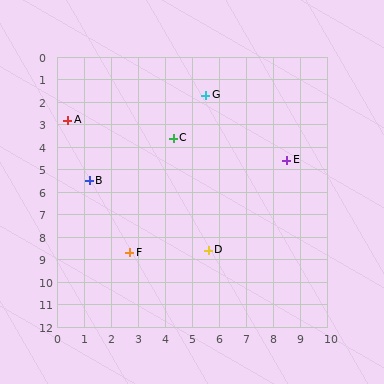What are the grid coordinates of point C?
Point C is at approximately (4.3, 3.6).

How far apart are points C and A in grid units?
Points C and A are about 4.0 grid units apart.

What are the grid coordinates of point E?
Point E is at approximately (8.5, 4.6).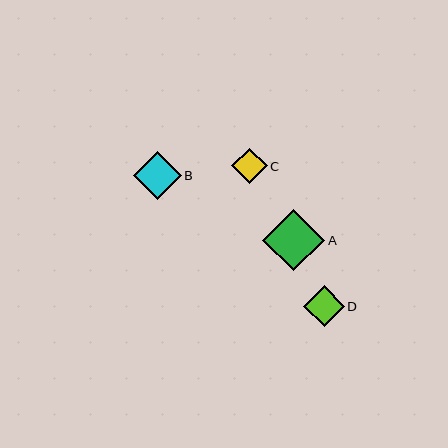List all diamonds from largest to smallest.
From largest to smallest: A, B, D, C.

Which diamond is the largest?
Diamond A is the largest with a size of approximately 62 pixels.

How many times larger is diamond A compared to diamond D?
Diamond A is approximately 1.5 times the size of diamond D.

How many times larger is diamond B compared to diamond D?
Diamond B is approximately 1.2 times the size of diamond D.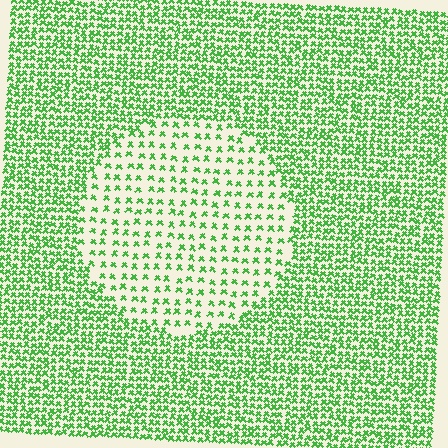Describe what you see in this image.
The image contains small green elements arranged at two different densities. A circle-shaped region is visible where the elements are less densely packed than the surrounding area.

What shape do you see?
I see a circle.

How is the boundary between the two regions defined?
The boundary is defined by a change in element density (approximately 2.4x ratio). All elements are the same color, size, and shape.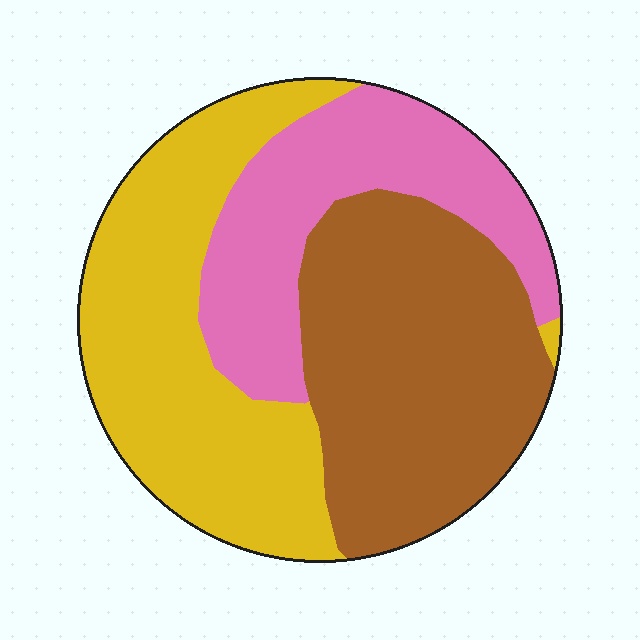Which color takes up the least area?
Pink, at roughly 25%.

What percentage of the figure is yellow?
Yellow takes up about three eighths (3/8) of the figure.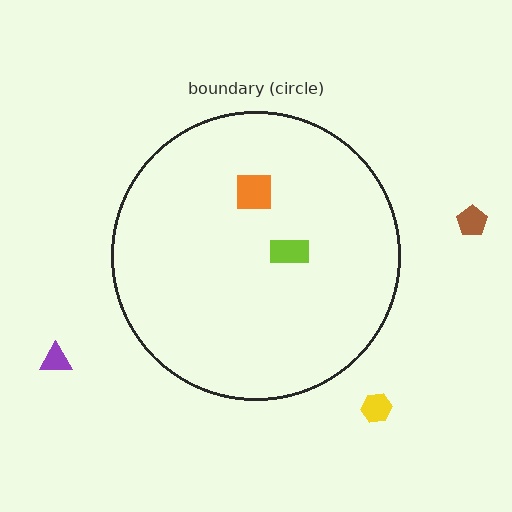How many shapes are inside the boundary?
2 inside, 3 outside.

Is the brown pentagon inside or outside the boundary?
Outside.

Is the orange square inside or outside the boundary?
Inside.